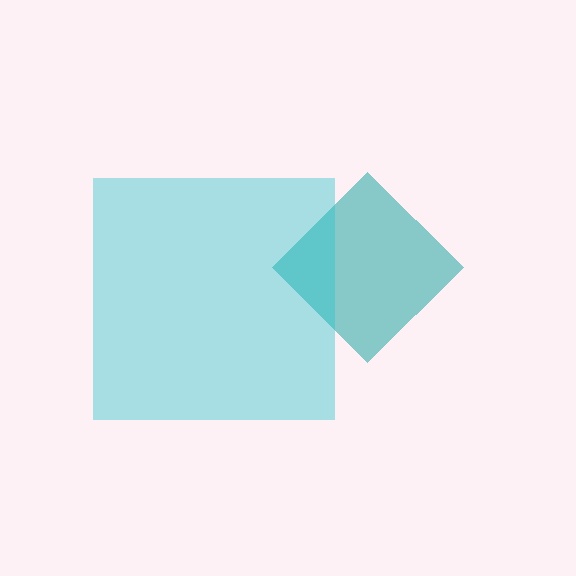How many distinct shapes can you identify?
There are 2 distinct shapes: a teal diamond, a cyan square.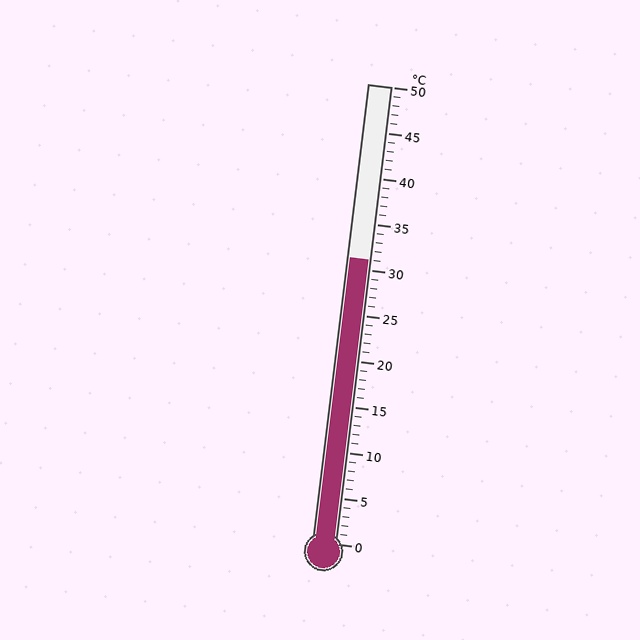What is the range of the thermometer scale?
The thermometer scale ranges from 0°C to 50°C.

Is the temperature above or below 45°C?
The temperature is below 45°C.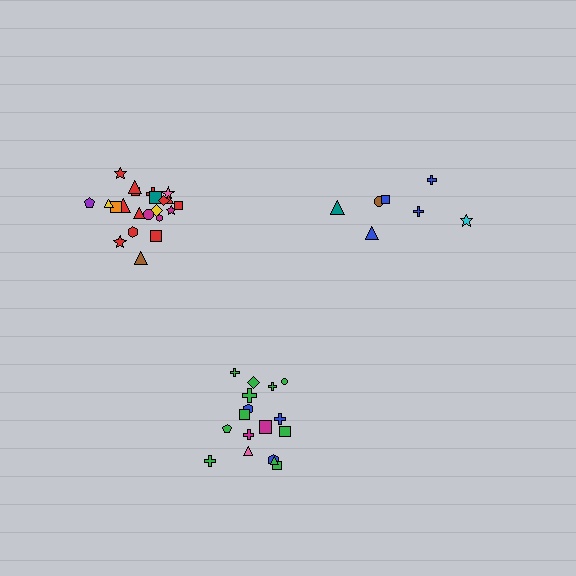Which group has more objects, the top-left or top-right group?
The top-left group.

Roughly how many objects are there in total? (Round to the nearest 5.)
Roughly 45 objects in total.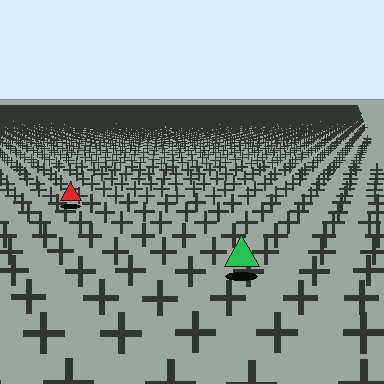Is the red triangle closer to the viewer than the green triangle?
No. The green triangle is closer — you can tell from the texture gradient: the ground texture is coarser near it.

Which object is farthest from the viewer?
The red triangle is farthest from the viewer. It appears smaller and the ground texture around it is denser.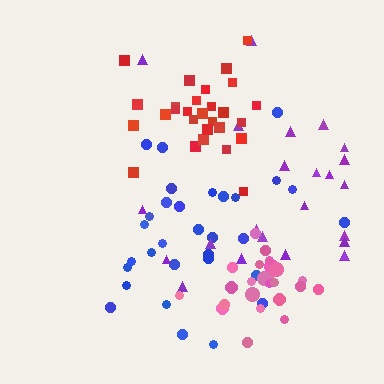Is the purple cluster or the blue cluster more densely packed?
Blue.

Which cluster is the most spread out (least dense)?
Purple.